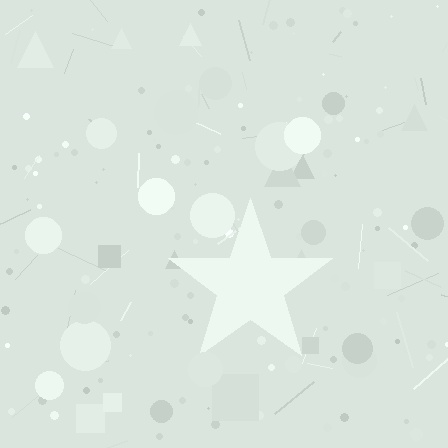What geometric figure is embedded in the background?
A star is embedded in the background.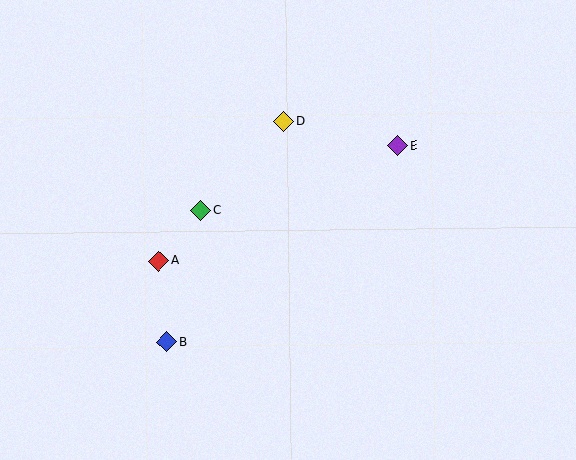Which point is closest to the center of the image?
Point C at (201, 210) is closest to the center.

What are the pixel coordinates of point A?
Point A is at (159, 261).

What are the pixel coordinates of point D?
Point D is at (283, 121).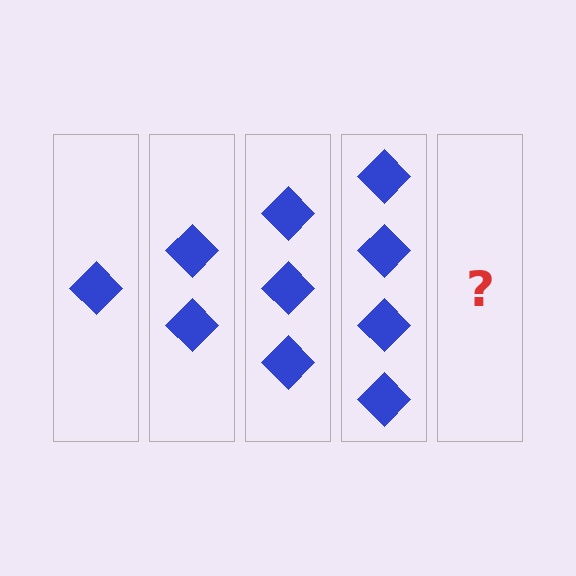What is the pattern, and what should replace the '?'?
The pattern is that each step adds one more diamond. The '?' should be 5 diamonds.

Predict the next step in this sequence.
The next step is 5 diamonds.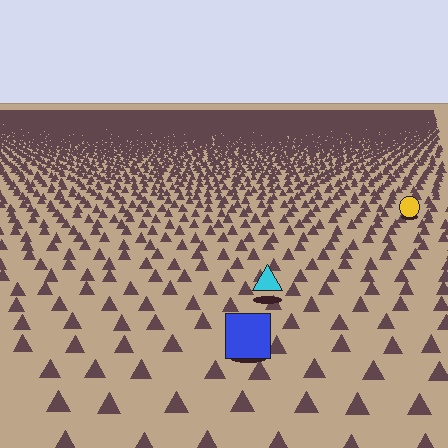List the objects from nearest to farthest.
From nearest to farthest: the blue square, the cyan triangle, the yellow circle.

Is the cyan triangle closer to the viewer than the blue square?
No. The blue square is closer — you can tell from the texture gradient: the ground texture is coarser near it.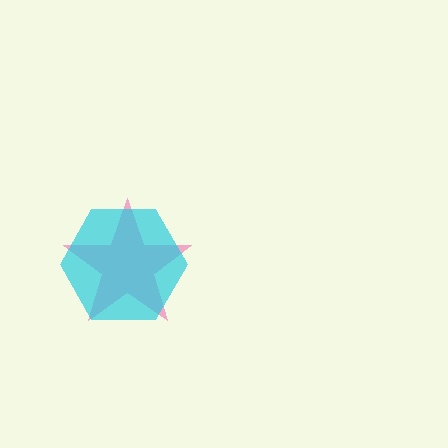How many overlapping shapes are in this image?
There are 2 overlapping shapes in the image.